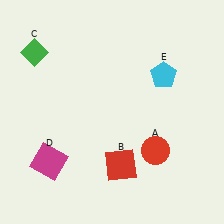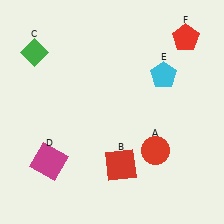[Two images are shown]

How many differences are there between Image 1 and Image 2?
There is 1 difference between the two images.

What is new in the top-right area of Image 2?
A red pentagon (F) was added in the top-right area of Image 2.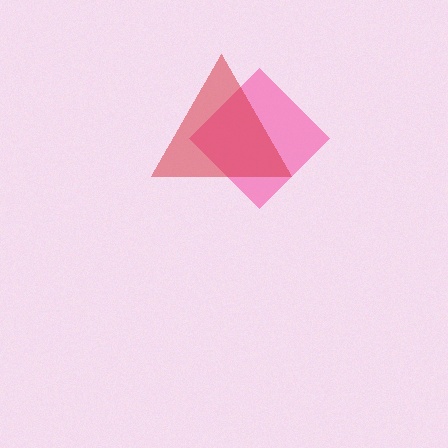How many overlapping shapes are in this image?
There are 2 overlapping shapes in the image.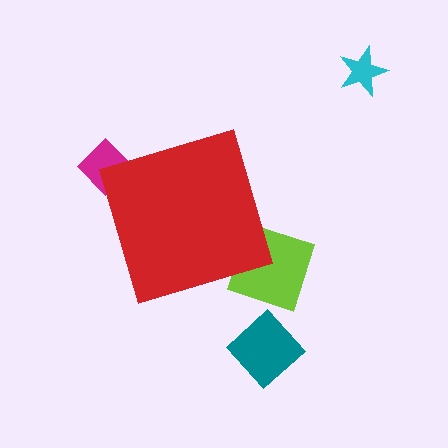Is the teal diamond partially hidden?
No, the teal diamond is fully visible.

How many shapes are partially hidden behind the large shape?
2 shapes are partially hidden.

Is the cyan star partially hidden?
No, the cyan star is fully visible.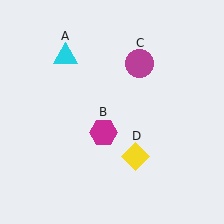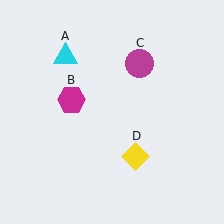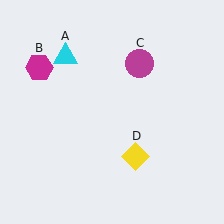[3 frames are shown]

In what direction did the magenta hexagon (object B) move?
The magenta hexagon (object B) moved up and to the left.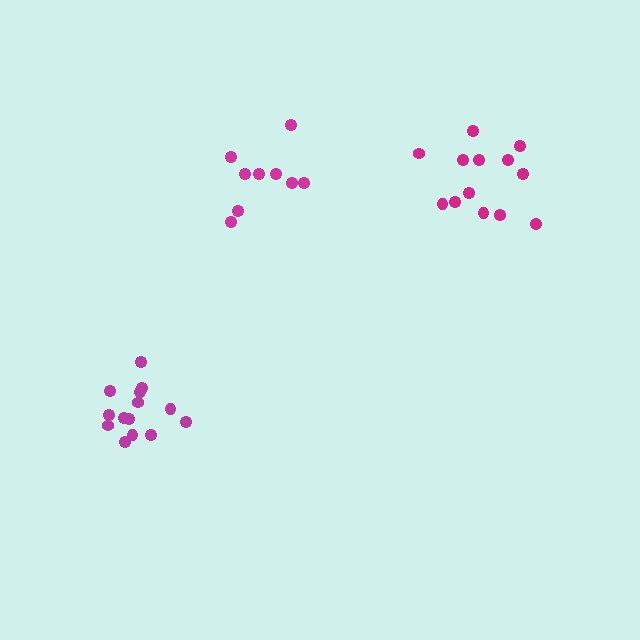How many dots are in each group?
Group 1: 9 dots, Group 2: 14 dots, Group 3: 13 dots (36 total).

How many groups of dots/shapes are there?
There are 3 groups.